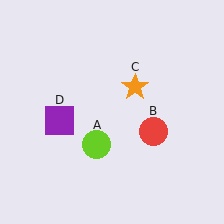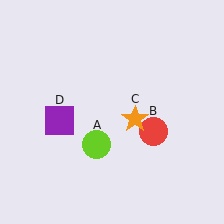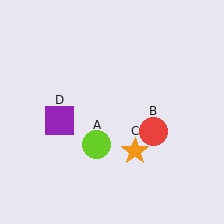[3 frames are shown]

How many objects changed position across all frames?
1 object changed position: orange star (object C).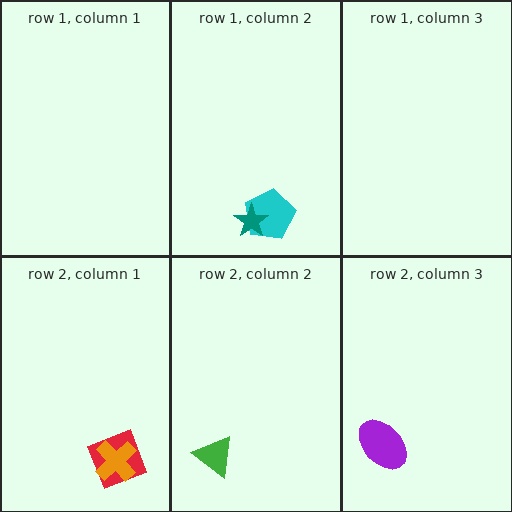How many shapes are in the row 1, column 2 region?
2.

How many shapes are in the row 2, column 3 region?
1.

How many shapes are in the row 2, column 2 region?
1.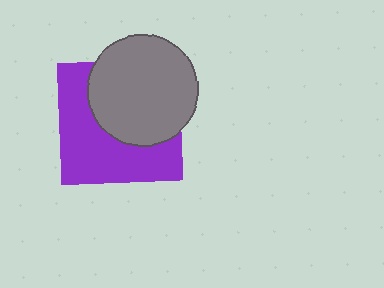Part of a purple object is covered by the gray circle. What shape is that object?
It is a square.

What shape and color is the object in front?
The object in front is a gray circle.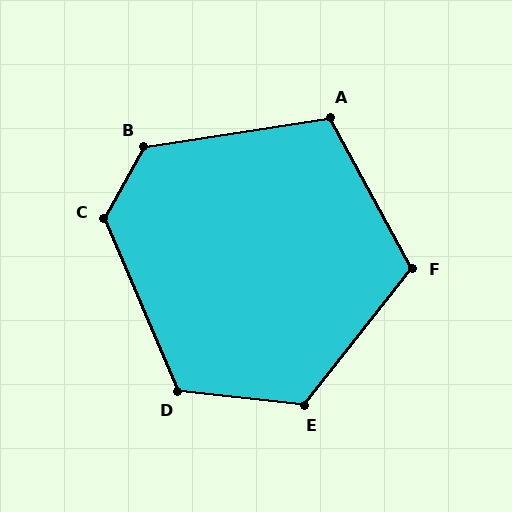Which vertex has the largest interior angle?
C, at approximately 128 degrees.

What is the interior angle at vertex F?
Approximately 113 degrees (obtuse).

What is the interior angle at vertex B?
Approximately 128 degrees (obtuse).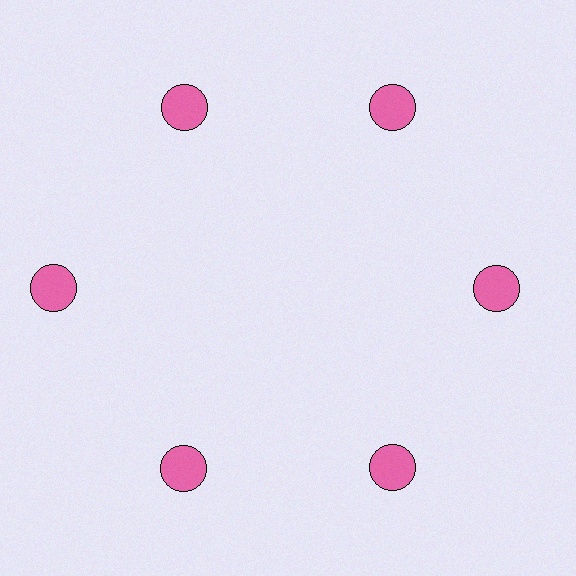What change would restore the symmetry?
The symmetry would be restored by moving it inward, back onto the ring so that all 6 circles sit at equal angles and equal distance from the center.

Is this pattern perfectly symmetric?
No. The 6 pink circles are arranged in a ring, but one element near the 9 o'clock position is pushed outward from the center, breaking the 6-fold rotational symmetry.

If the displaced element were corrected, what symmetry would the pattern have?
It would have 6-fold rotational symmetry — the pattern would map onto itself every 60 degrees.